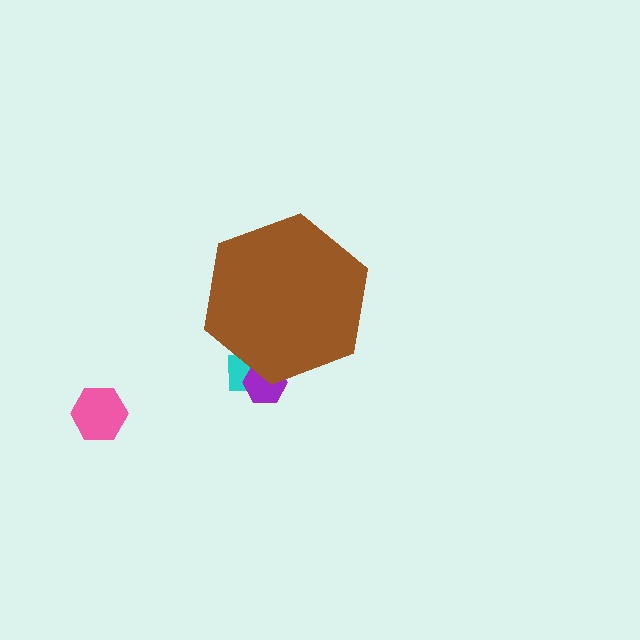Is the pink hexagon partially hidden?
No, the pink hexagon is fully visible.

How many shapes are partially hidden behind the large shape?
2 shapes are partially hidden.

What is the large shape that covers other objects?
A brown hexagon.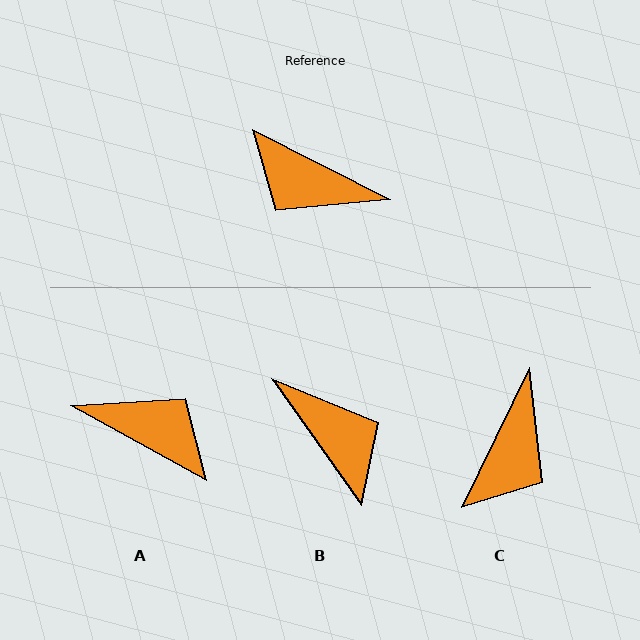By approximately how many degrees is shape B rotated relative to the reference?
Approximately 152 degrees counter-clockwise.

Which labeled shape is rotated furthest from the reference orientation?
A, about 178 degrees away.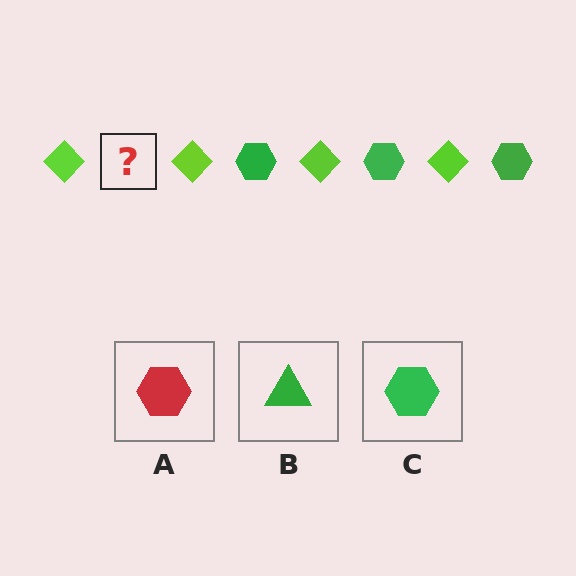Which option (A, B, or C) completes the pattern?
C.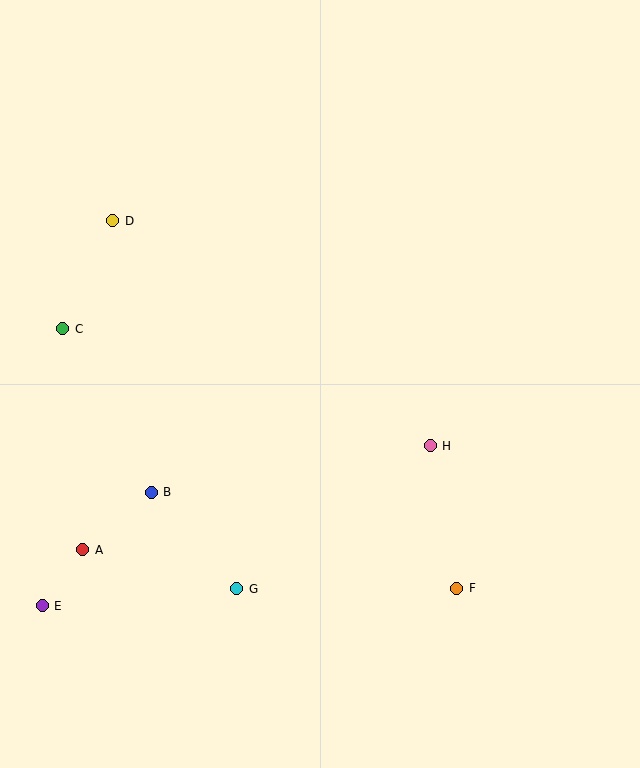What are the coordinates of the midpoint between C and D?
The midpoint between C and D is at (88, 275).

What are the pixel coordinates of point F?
Point F is at (457, 588).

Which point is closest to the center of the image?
Point H at (430, 446) is closest to the center.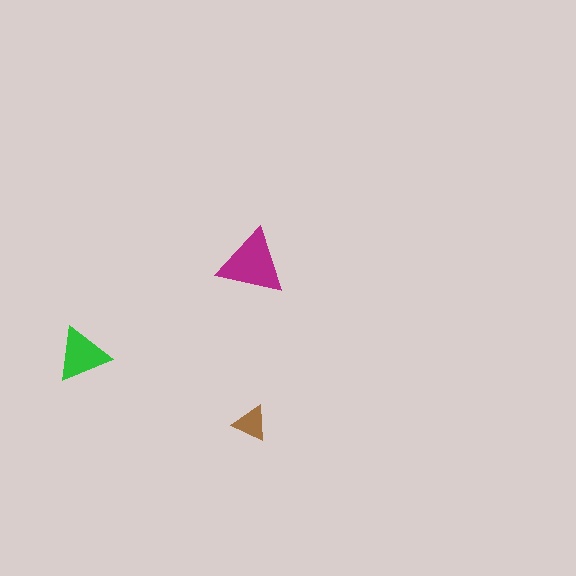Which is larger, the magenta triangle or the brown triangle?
The magenta one.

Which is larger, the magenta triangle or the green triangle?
The magenta one.